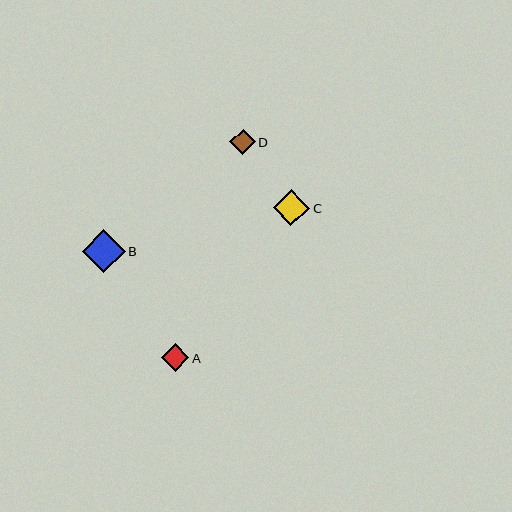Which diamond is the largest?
Diamond B is the largest with a size of approximately 43 pixels.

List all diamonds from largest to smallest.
From largest to smallest: B, C, A, D.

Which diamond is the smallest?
Diamond D is the smallest with a size of approximately 26 pixels.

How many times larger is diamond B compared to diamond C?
Diamond B is approximately 1.2 times the size of diamond C.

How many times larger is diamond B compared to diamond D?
Diamond B is approximately 1.7 times the size of diamond D.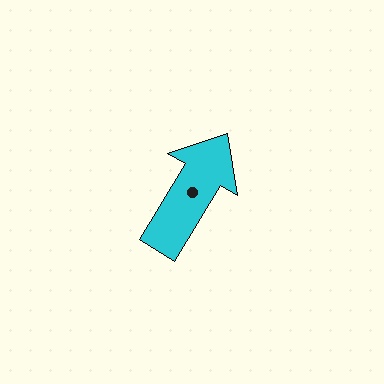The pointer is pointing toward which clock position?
Roughly 1 o'clock.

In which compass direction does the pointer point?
Northeast.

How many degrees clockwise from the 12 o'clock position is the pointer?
Approximately 31 degrees.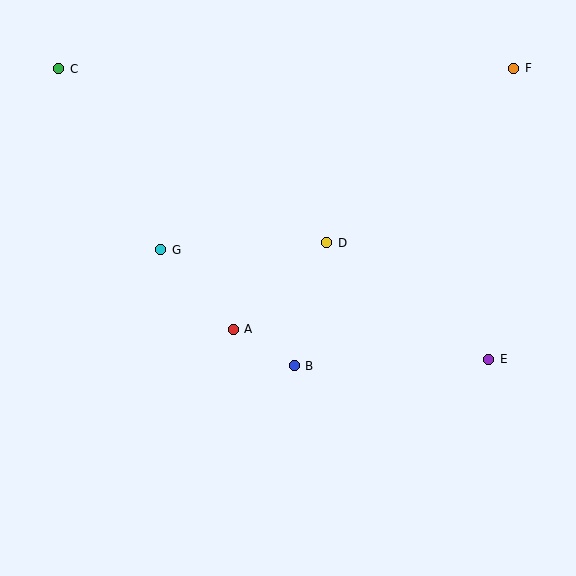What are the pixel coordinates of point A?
Point A is at (233, 329).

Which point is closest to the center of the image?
Point D at (327, 243) is closest to the center.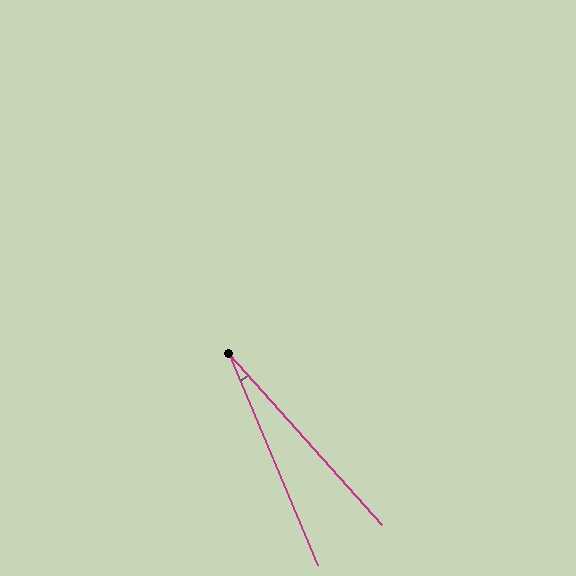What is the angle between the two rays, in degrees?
Approximately 19 degrees.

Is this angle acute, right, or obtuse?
It is acute.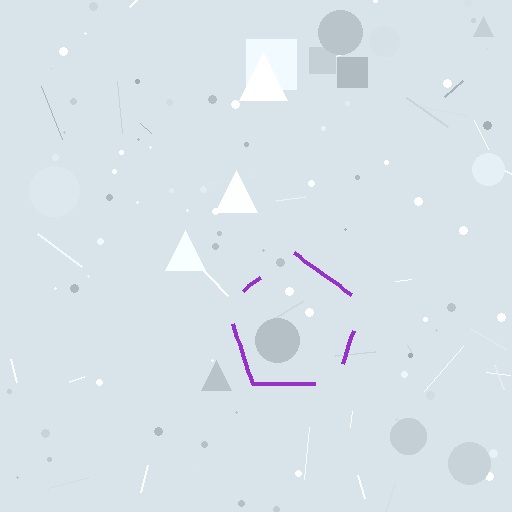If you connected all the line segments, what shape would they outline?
They would outline a pentagon.